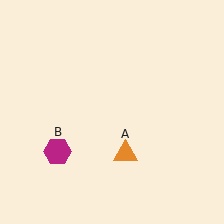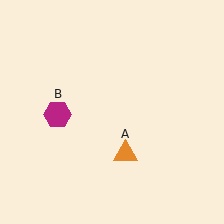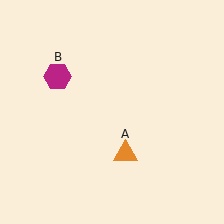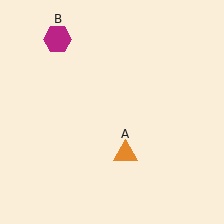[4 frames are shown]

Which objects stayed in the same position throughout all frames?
Orange triangle (object A) remained stationary.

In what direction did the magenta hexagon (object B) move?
The magenta hexagon (object B) moved up.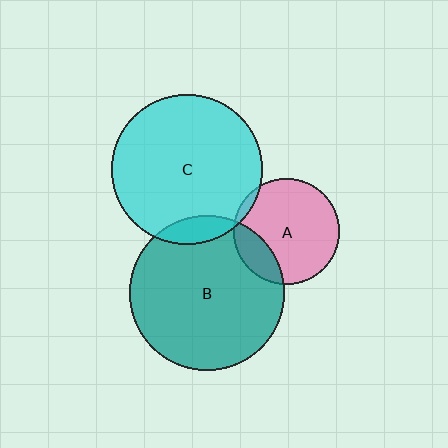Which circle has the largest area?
Circle B (teal).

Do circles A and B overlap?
Yes.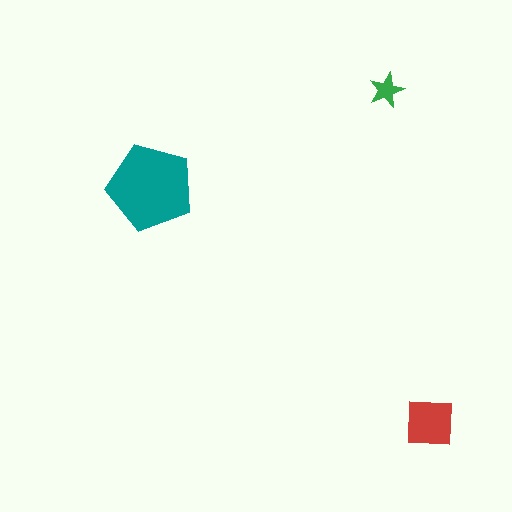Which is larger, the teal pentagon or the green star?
The teal pentagon.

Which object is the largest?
The teal pentagon.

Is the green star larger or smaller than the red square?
Smaller.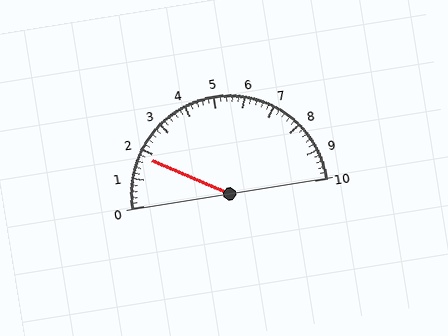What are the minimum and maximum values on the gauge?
The gauge ranges from 0 to 10.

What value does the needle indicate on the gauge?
The needle indicates approximately 1.8.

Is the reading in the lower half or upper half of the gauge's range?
The reading is in the lower half of the range (0 to 10).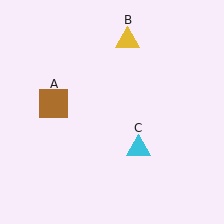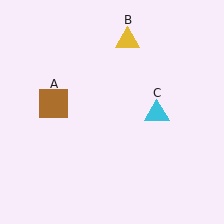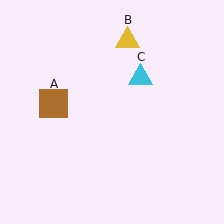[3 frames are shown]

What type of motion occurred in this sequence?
The cyan triangle (object C) rotated counterclockwise around the center of the scene.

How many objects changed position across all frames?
1 object changed position: cyan triangle (object C).